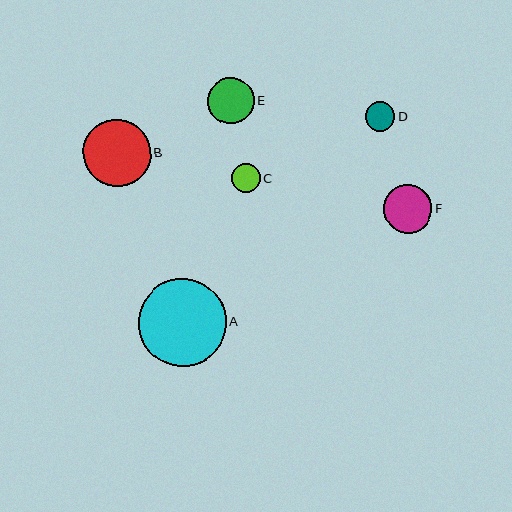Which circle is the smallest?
Circle C is the smallest with a size of approximately 29 pixels.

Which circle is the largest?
Circle A is the largest with a size of approximately 88 pixels.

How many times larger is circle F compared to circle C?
Circle F is approximately 1.7 times the size of circle C.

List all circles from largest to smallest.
From largest to smallest: A, B, F, E, D, C.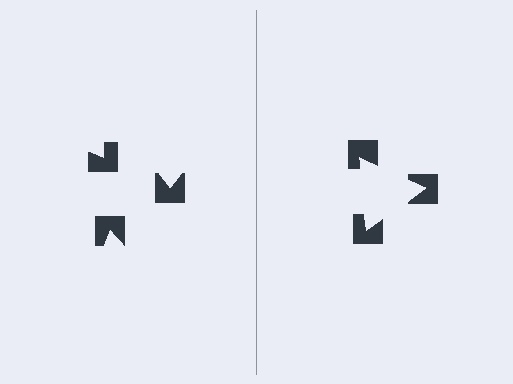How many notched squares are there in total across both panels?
6 — 3 on each side.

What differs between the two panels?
The notched squares are positioned identically on both sides; only the wedge orientations differ. On the right they align to a triangle; on the left they are misaligned.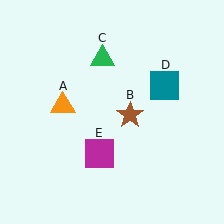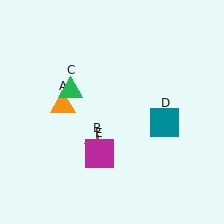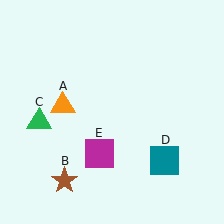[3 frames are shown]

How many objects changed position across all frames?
3 objects changed position: brown star (object B), green triangle (object C), teal square (object D).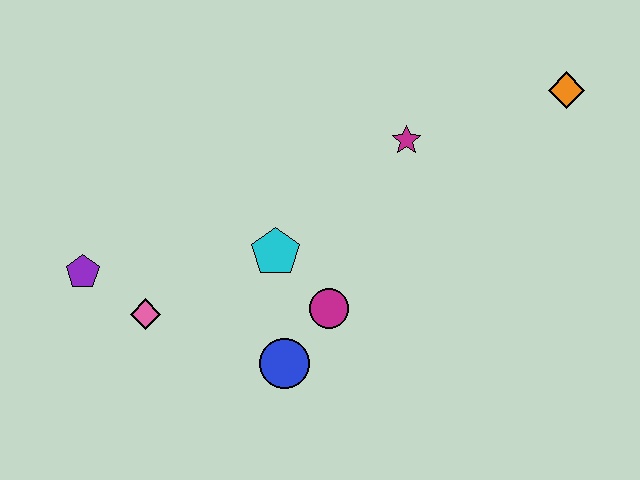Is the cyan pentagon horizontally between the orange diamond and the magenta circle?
No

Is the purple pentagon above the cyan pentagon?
No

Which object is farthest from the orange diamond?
The purple pentagon is farthest from the orange diamond.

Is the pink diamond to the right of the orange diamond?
No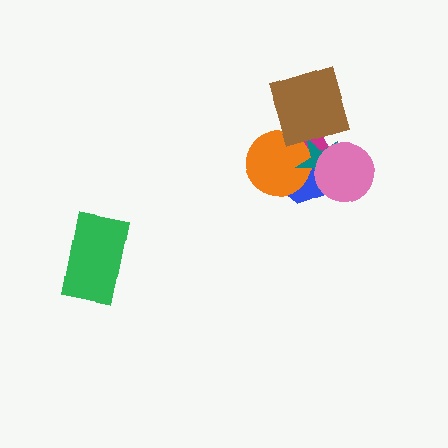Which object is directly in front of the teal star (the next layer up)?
The pink circle is directly in front of the teal star.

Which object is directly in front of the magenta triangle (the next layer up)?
The blue hexagon is directly in front of the magenta triangle.